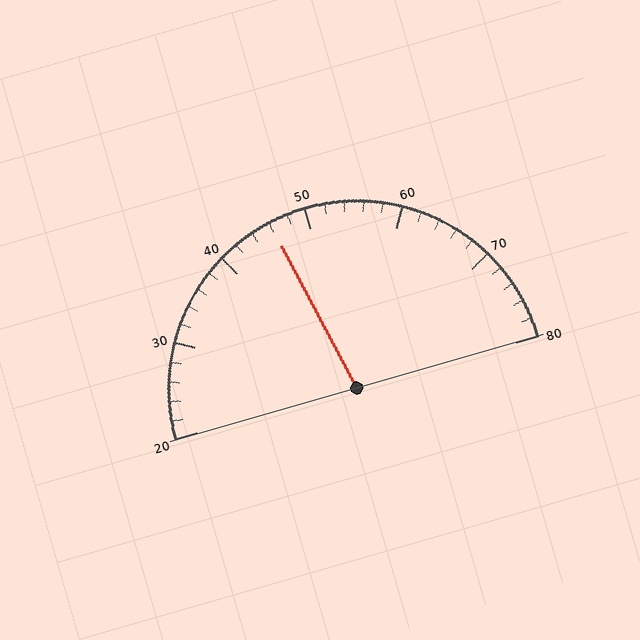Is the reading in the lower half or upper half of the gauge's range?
The reading is in the lower half of the range (20 to 80).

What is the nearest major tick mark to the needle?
The nearest major tick mark is 50.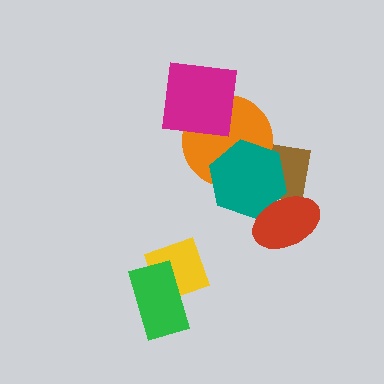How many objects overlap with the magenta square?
1 object overlaps with the magenta square.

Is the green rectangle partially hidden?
No, no other shape covers it.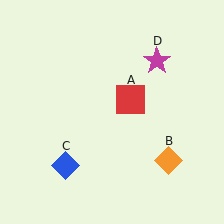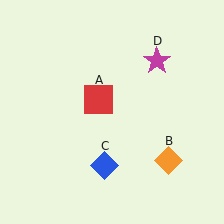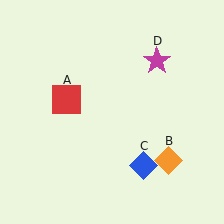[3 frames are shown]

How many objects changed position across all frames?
2 objects changed position: red square (object A), blue diamond (object C).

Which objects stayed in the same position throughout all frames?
Orange diamond (object B) and magenta star (object D) remained stationary.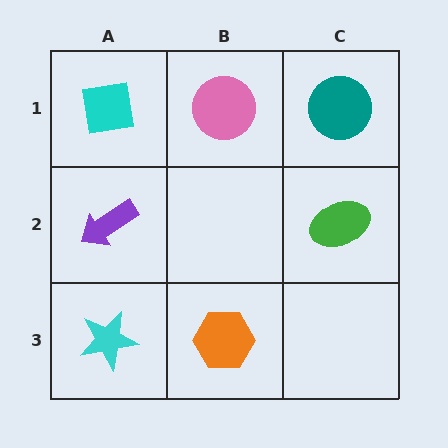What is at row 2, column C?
A green ellipse.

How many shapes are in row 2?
2 shapes.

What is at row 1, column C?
A teal circle.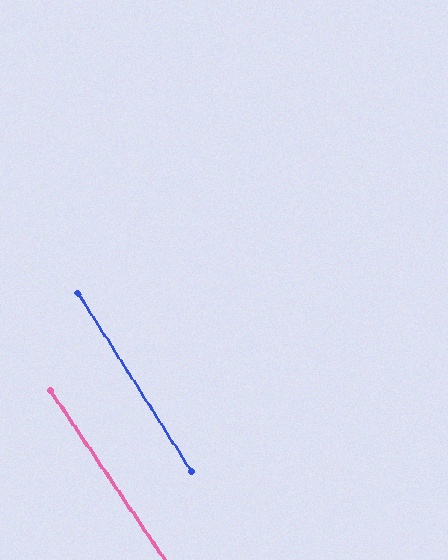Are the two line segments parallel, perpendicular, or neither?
Parallel — their directions differ by only 1.3°.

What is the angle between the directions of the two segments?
Approximately 1 degree.